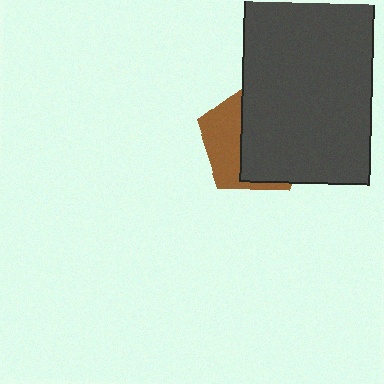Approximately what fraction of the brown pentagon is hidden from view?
Roughly 63% of the brown pentagon is hidden behind the dark gray rectangle.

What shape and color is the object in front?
The object in front is a dark gray rectangle.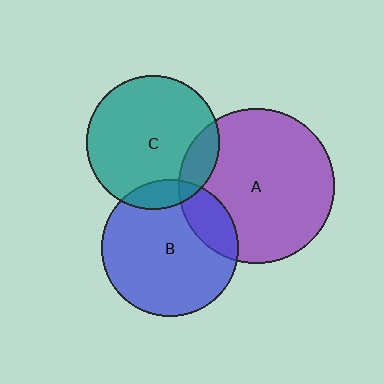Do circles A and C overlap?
Yes.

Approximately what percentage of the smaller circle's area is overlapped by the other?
Approximately 15%.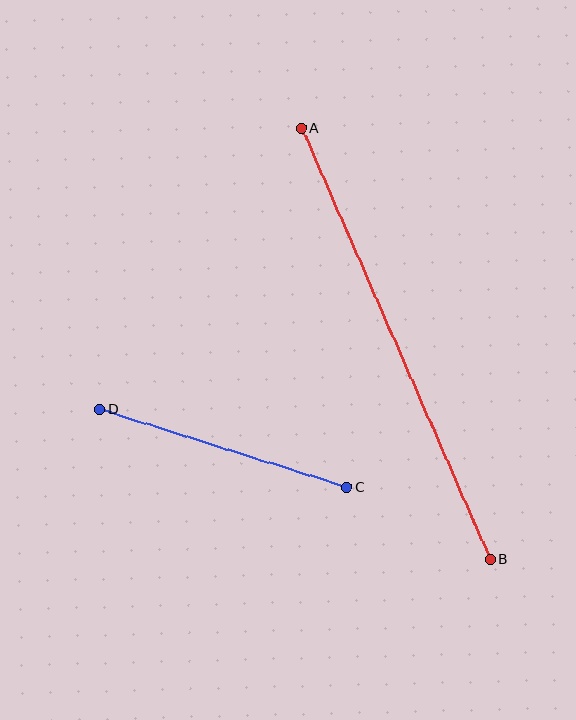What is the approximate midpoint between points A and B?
The midpoint is at approximately (396, 344) pixels.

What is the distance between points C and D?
The distance is approximately 259 pixels.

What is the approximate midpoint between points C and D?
The midpoint is at approximately (224, 448) pixels.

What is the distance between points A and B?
The distance is approximately 470 pixels.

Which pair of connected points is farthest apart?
Points A and B are farthest apart.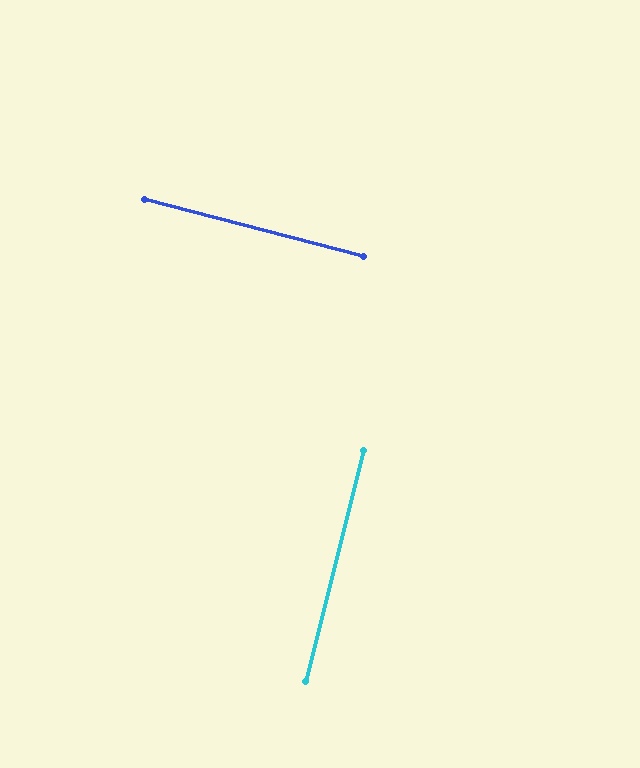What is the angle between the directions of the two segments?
Approximately 89 degrees.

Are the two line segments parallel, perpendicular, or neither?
Perpendicular — they meet at approximately 89°.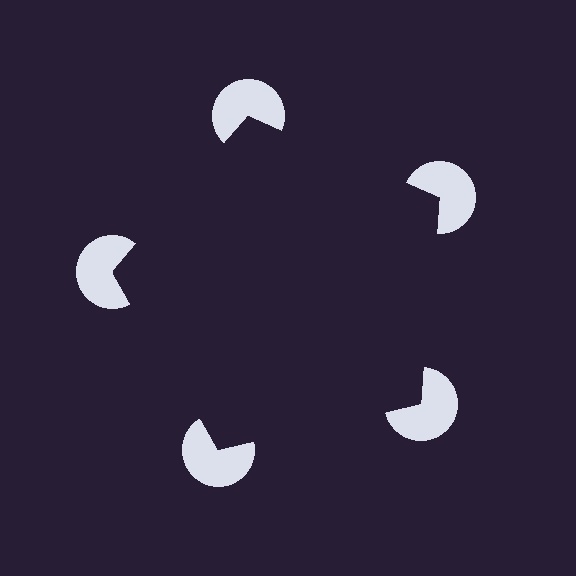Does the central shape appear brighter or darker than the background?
It typically appears slightly darker than the background, even though no actual brightness change is drawn.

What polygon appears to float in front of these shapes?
An illusory pentagon — its edges are inferred from the aligned wedge cuts in the pac-man discs, not physically drawn.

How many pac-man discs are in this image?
There are 5 — one at each vertex of the illusory pentagon.